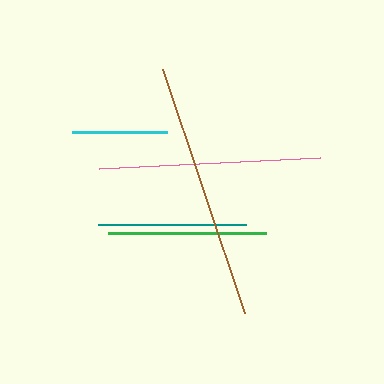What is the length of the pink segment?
The pink segment is approximately 221 pixels long.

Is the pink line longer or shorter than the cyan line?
The pink line is longer than the cyan line.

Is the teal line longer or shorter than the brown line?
The brown line is longer than the teal line.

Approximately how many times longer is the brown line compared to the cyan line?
The brown line is approximately 2.7 times the length of the cyan line.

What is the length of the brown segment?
The brown segment is approximately 258 pixels long.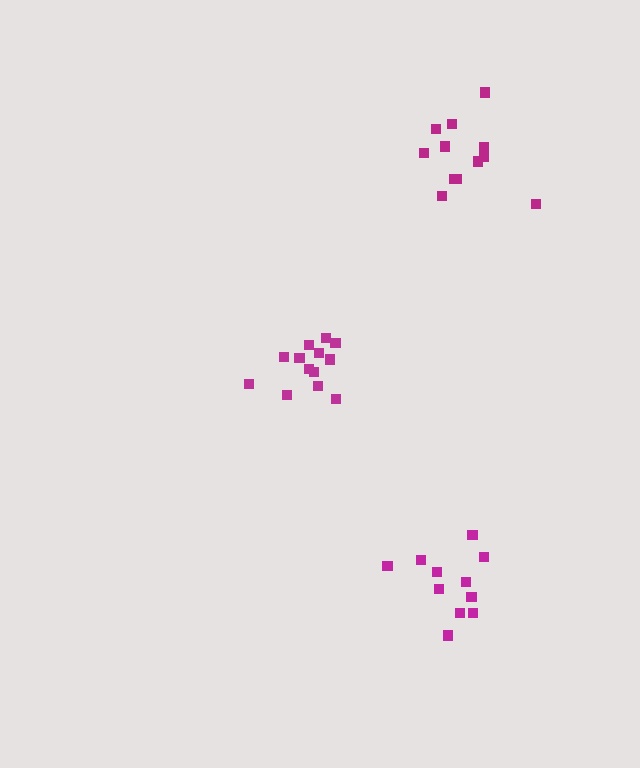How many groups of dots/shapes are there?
There are 3 groups.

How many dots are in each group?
Group 1: 13 dots, Group 2: 11 dots, Group 3: 12 dots (36 total).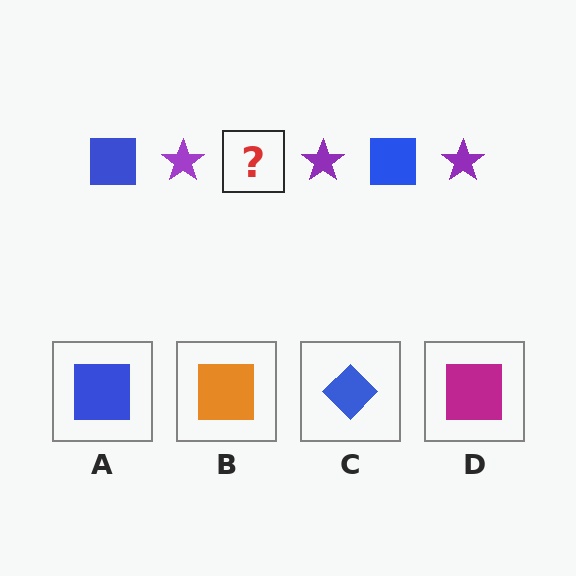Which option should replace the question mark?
Option A.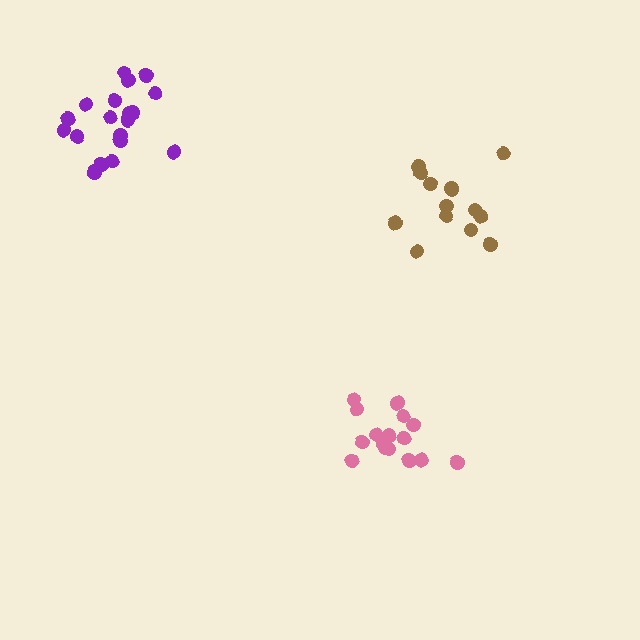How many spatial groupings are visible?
There are 3 spatial groupings.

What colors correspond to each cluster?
The clusters are colored: pink, brown, purple.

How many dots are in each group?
Group 1: 16 dots, Group 2: 14 dots, Group 3: 20 dots (50 total).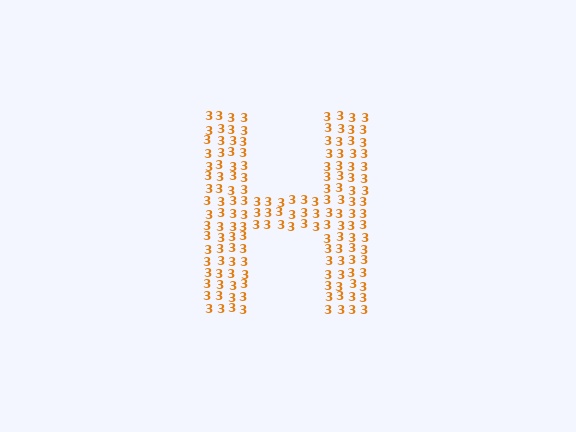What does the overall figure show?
The overall figure shows the letter H.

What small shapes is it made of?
It is made of small digit 3's.